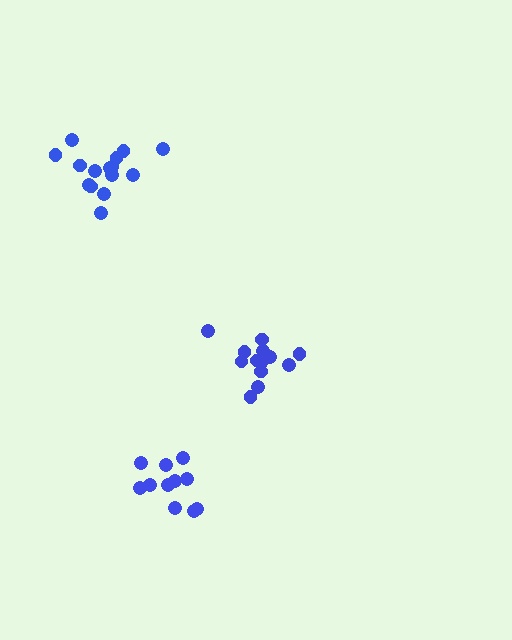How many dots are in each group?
Group 1: 13 dots, Group 2: 15 dots, Group 3: 11 dots (39 total).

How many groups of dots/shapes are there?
There are 3 groups.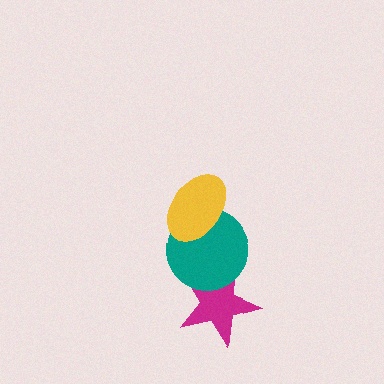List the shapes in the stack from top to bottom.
From top to bottom: the yellow ellipse, the teal circle, the magenta star.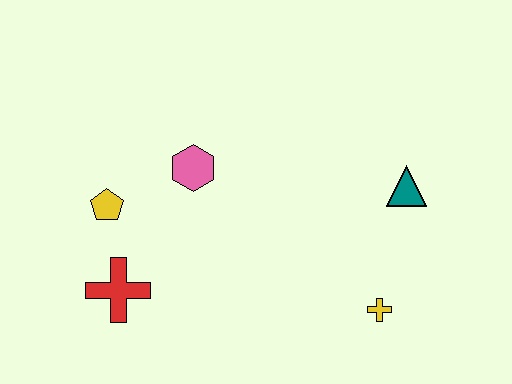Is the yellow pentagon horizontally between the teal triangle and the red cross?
No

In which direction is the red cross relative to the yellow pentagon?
The red cross is below the yellow pentagon.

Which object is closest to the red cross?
The yellow pentagon is closest to the red cross.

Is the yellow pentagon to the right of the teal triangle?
No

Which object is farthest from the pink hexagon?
The yellow cross is farthest from the pink hexagon.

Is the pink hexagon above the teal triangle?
Yes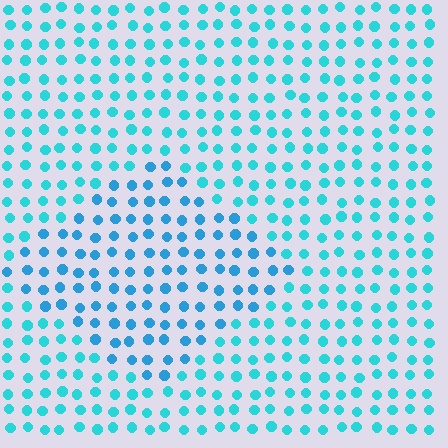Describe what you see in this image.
The image is filled with small cyan elements in a uniform arrangement. A diamond-shaped region is visible where the elements are tinted to a slightly different hue, forming a subtle color boundary.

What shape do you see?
I see a diamond.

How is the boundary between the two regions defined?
The boundary is defined purely by a slight shift in hue (about 20 degrees). Spacing, size, and orientation are identical on both sides.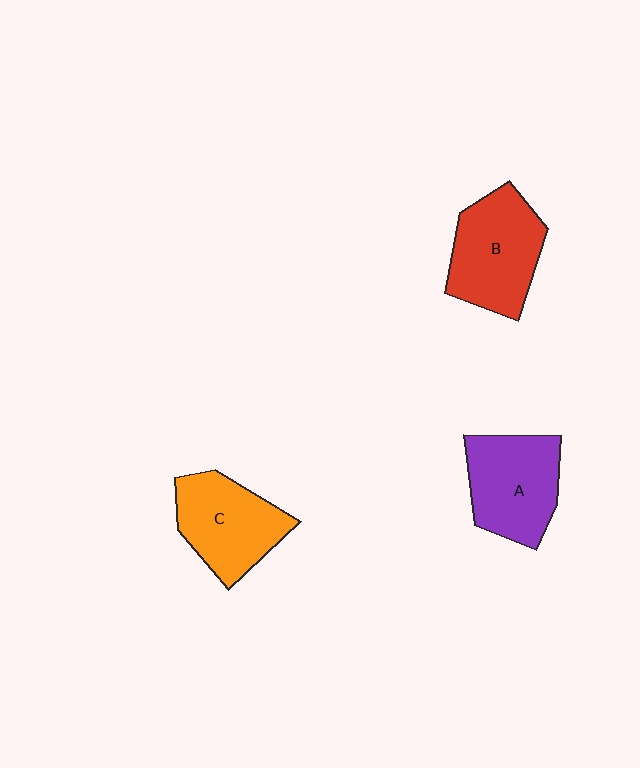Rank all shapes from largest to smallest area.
From largest to smallest: B (red), A (purple), C (orange).